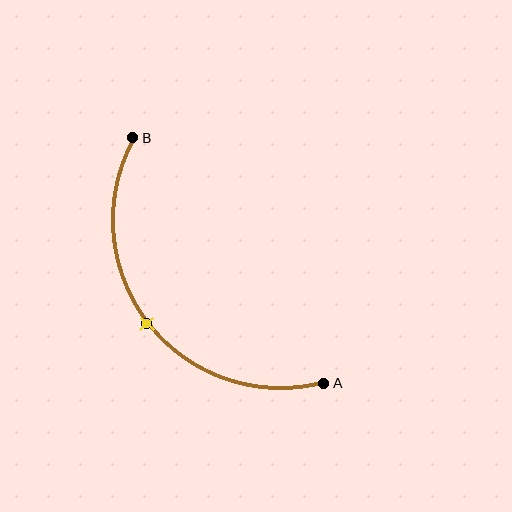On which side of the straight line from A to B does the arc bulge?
The arc bulges below and to the left of the straight line connecting A and B.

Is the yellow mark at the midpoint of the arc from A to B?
Yes. The yellow mark lies on the arc at equal arc-length from both A and B — it is the arc midpoint.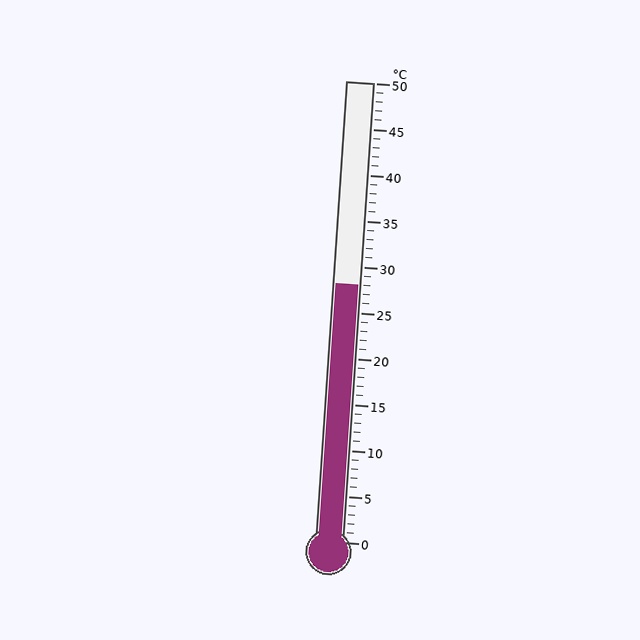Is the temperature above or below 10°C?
The temperature is above 10°C.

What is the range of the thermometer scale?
The thermometer scale ranges from 0°C to 50°C.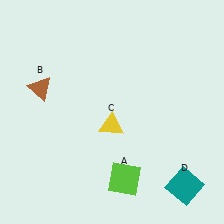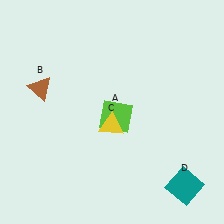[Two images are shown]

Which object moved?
The lime square (A) moved up.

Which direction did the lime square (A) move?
The lime square (A) moved up.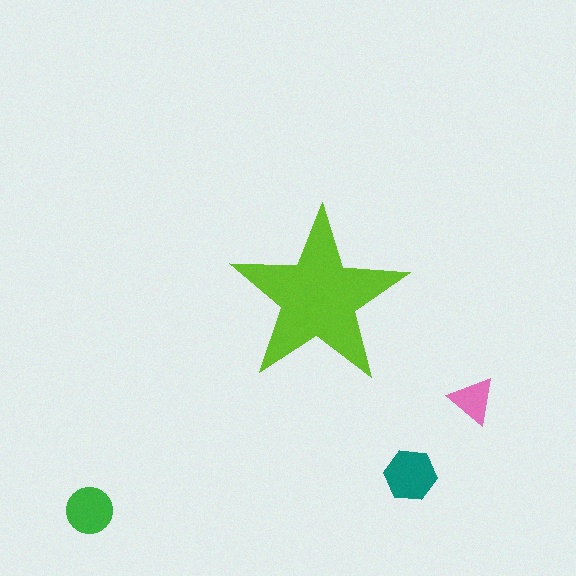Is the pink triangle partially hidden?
No, the pink triangle is fully visible.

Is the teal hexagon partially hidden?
No, the teal hexagon is fully visible.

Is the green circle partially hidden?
No, the green circle is fully visible.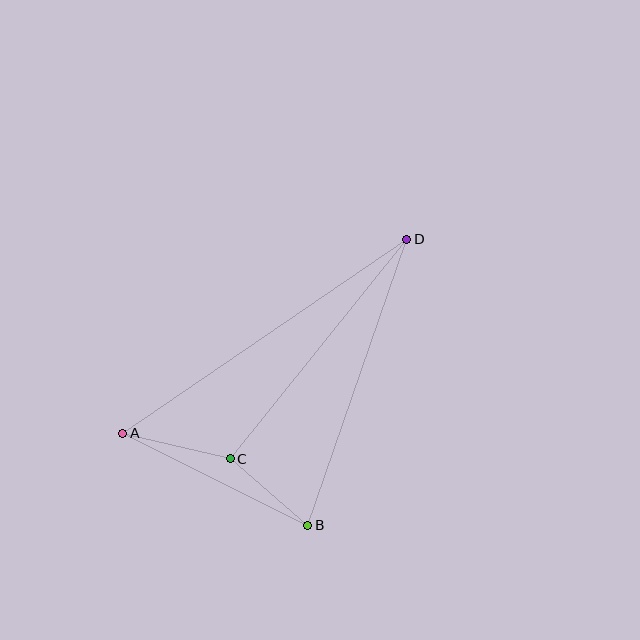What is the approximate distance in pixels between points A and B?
The distance between A and B is approximately 207 pixels.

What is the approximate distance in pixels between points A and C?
The distance between A and C is approximately 110 pixels.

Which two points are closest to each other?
Points B and C are closest to each other.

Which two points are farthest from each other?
Points A and D are farthest from each other.